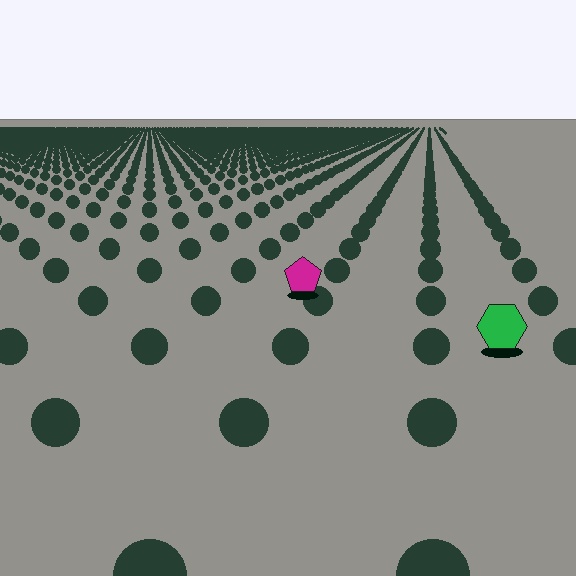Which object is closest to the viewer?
The green hexagon is closest. The texture marks near it are larger and more spread out.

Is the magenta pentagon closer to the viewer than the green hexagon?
No. The green hexagon is closer — you can tell from the texture gradient: the ground texture is coarser near it.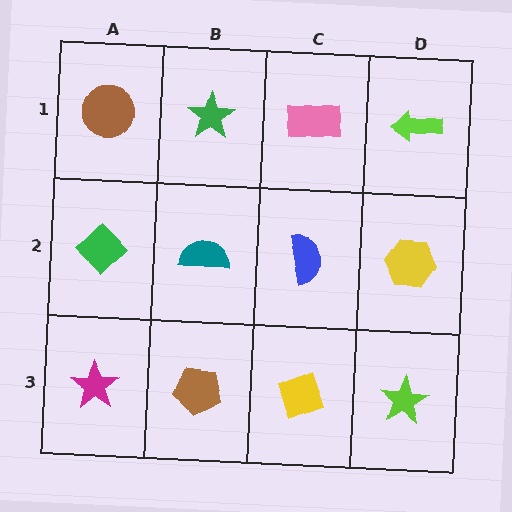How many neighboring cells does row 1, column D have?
2.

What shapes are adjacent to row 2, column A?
A brown circle (row 1, column A), a magenta star (row 3, column A), a teal semicircle (row 2, column B).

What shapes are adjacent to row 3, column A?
A green diamond (row 2, column A), a brown pentagon (row 3, column B).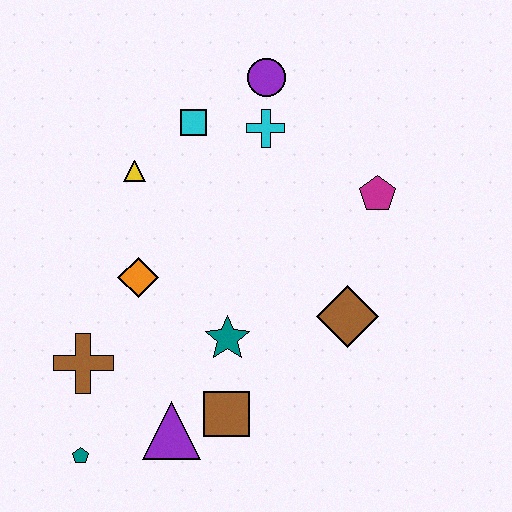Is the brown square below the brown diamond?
Yes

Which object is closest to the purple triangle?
The brown square is closest to the purple triangle.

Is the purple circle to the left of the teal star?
No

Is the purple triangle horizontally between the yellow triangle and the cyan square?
Yes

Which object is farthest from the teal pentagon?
The purple circle is farthest from the teal pentagon.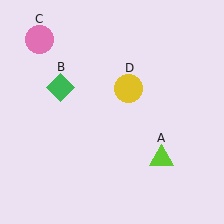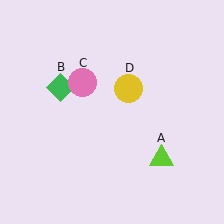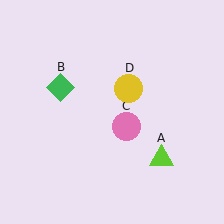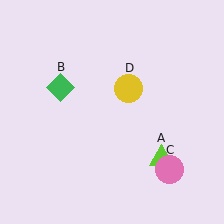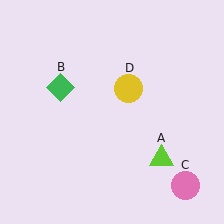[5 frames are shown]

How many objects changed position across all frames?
1 object changed position: pink circle (object C).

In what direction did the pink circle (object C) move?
The pink circle (object C) moved down and to the right.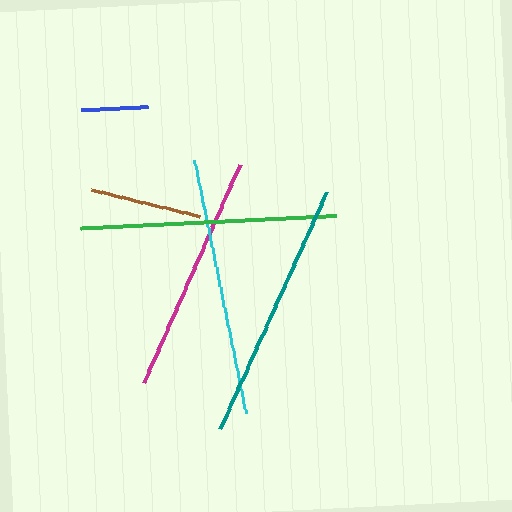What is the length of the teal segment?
The teal segment is approximately 260 pixels long.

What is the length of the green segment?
The green segment is approximately 256 pixels long.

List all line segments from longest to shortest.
From longest to shortest: teal, cyan, green, magenta, brown, blue.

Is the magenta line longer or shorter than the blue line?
The magenta line is longer than the blue line.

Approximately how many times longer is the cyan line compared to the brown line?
The cyan line is approximately 2.3 times the length of the brown line.